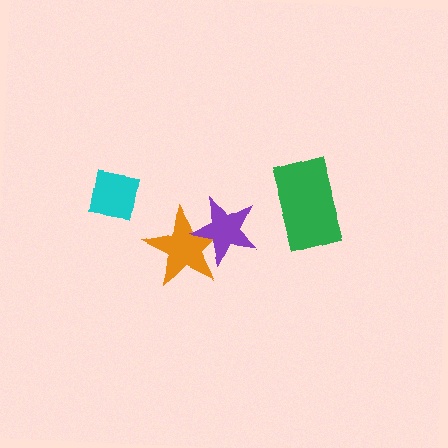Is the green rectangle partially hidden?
No, no other shape covers it.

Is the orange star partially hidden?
Yes, it is partially covered by another shape.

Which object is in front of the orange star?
The purple star is in front of the orange star.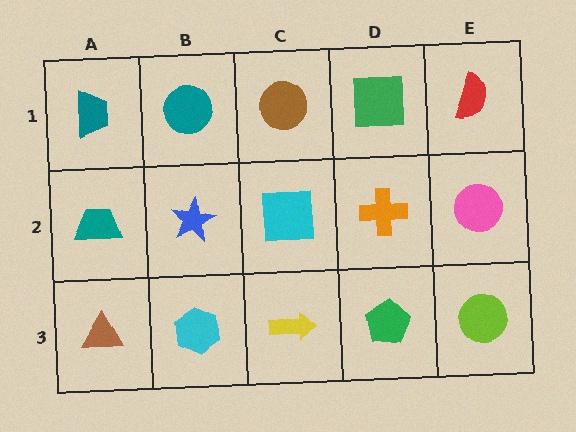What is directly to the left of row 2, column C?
A blue star.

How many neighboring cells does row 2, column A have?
3.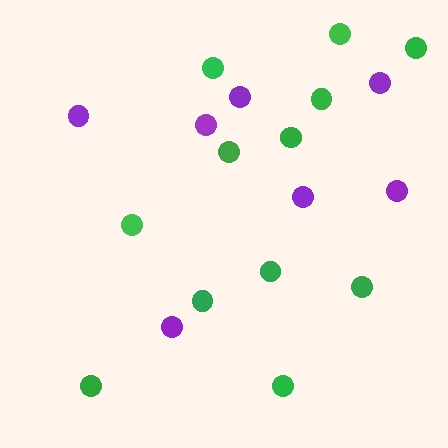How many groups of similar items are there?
There are 2 groups: one group of purple circles (7) and one group of green circles (12).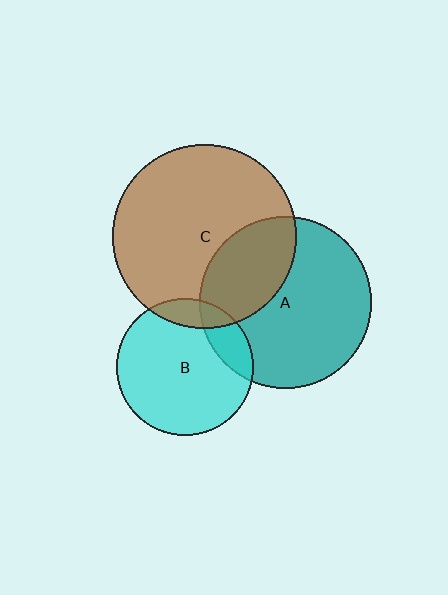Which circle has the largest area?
Circle C (brown).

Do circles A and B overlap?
Yes.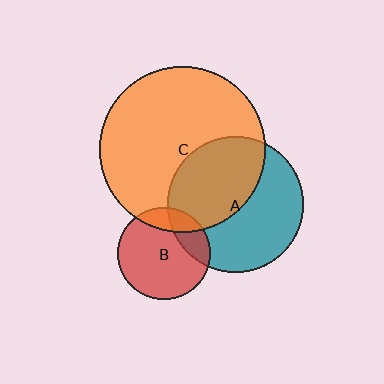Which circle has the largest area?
Circle C (orange).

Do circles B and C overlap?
Yes.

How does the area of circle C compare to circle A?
Approximately 1.5 times.